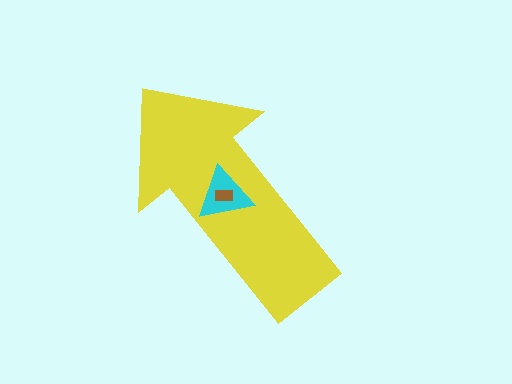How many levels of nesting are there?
3.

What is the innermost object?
The brown rectangle.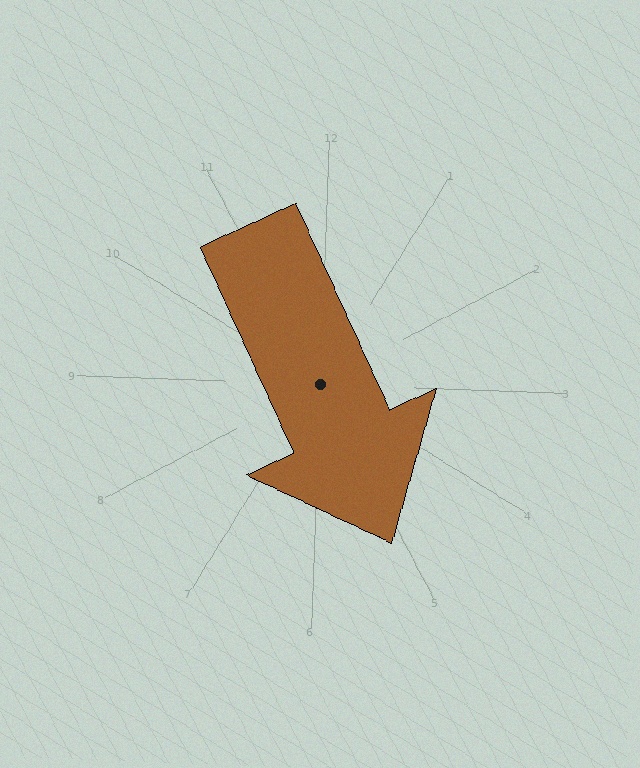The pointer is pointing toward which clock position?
Roughly 5 o'clock.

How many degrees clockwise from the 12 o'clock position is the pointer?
Approximately 154 degrees.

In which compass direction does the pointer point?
Southeast.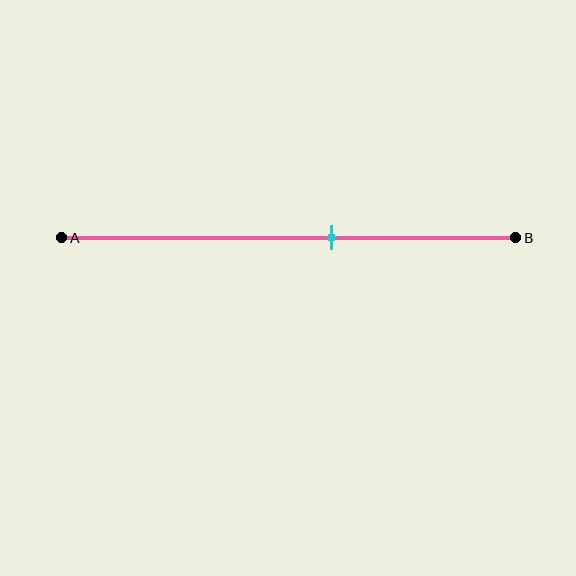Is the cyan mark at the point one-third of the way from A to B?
No, the mark is at about 60% from A, not at the 33% one-third point.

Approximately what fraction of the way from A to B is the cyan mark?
The cyan mark is approximately 60% of the way from A to B.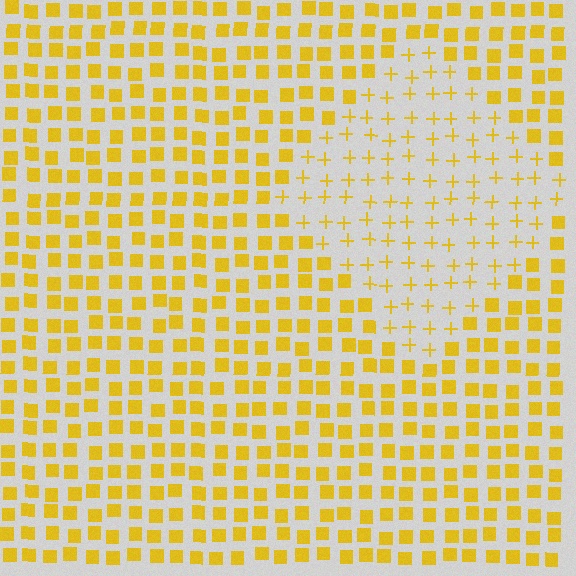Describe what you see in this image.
The image is filled with small yellow elements arranged in a uniform grid. A diamond-shaped region contains plus signs, while the surrounding area contains squares. The boundary is defined purely by the change in element shape.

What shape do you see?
I see a diamond.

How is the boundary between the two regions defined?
The boundary is defined by a change in element shape: plus signs inside vs. squares outside. All elements share the same color and spacing.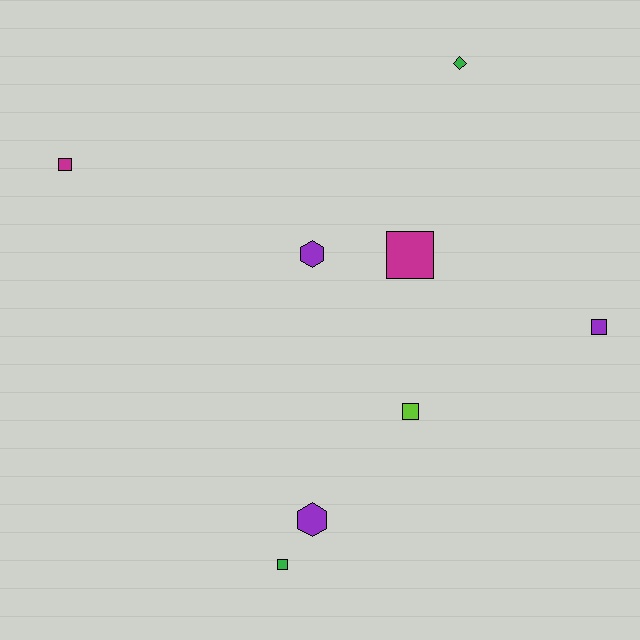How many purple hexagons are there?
There are 2 purple hexagons.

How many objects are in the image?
There are 8 objects.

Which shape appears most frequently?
Square, with 5 objects.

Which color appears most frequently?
Purple, with 3 objects.